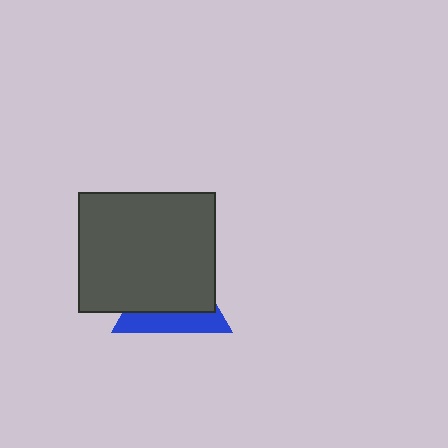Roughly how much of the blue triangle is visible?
A small part of it is visible (roughly 34%).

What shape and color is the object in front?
The object in front is a dark gray rectangle.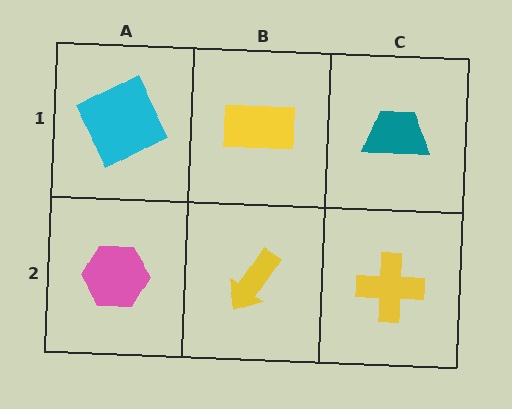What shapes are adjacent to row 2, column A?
A cyan square (row 1, column A), a yellow arrow (row 2, column B).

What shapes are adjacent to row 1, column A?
A pink hexagon (row 2, column A), a yellow rectangle (row 1, column B).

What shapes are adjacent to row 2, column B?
A yellow rectangle (row 1, column B), a pink hexagon (row 2, column A), a yellow cross (row 2, column C).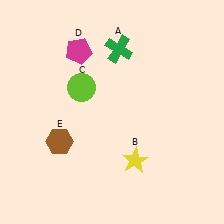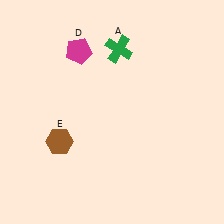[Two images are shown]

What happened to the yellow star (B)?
The yellow star (B) was removed in Image 2. It was in the bottom-right area of Image 1.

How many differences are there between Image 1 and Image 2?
There are 2 differences between the two images.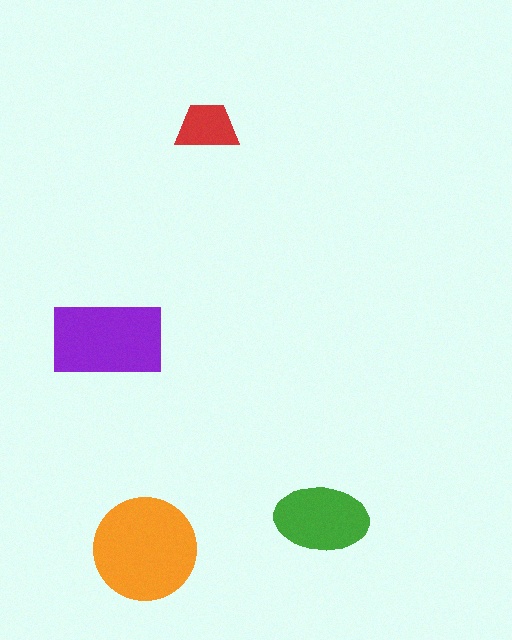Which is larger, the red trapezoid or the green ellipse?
The green ellipse.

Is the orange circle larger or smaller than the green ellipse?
Larger.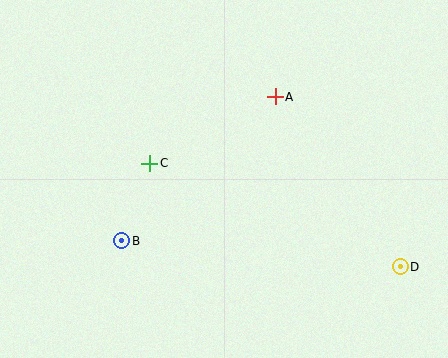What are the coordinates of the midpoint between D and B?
The midpoint between D and B is at (261, 254).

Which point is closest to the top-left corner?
Point C is closest to the top-left corner.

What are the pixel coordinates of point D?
Point D is at (400, 267).